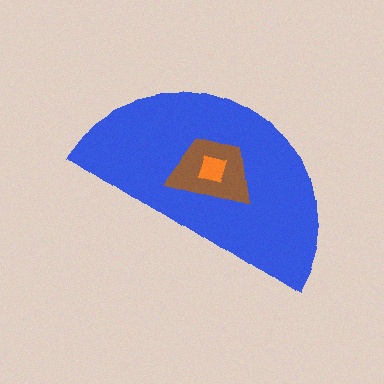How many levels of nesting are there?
3.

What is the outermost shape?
The blue semicircle.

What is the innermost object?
The orange square.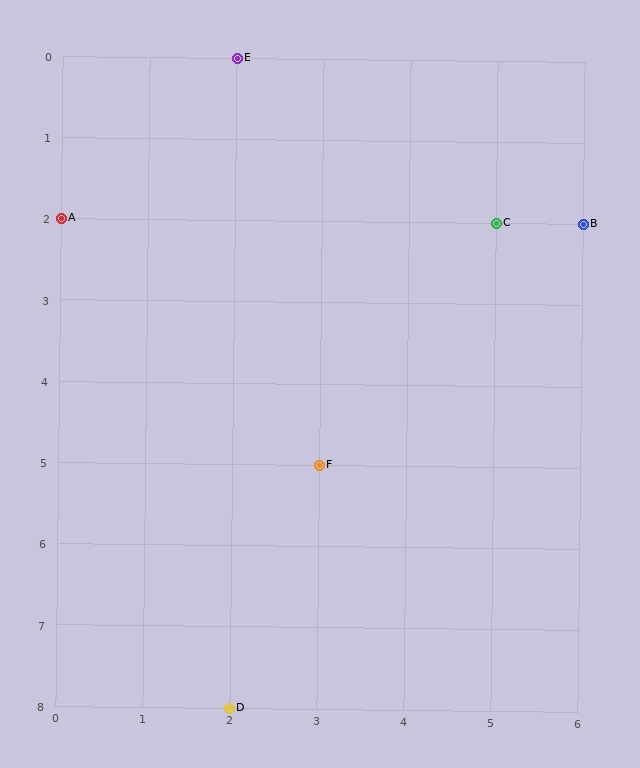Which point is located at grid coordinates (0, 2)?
Point A is at (0, 2).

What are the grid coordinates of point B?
Point B is at grid coordinates (6, 2).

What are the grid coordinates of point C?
Point C is at grid coordinates (5, 2).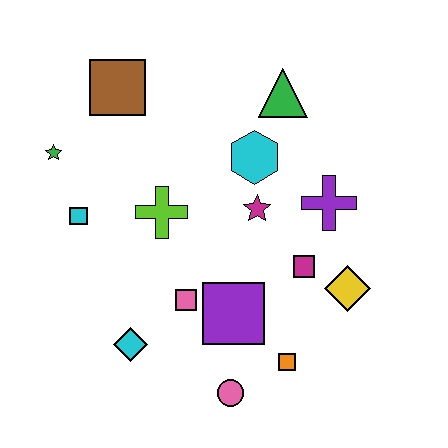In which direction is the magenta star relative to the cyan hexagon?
The magenta star is below the cyan hexagon.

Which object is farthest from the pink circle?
The brown square is farthest from the pink circle.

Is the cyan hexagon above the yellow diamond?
Yes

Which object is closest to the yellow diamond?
The magenta square is closest to the yellow diamond.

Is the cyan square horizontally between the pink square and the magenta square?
No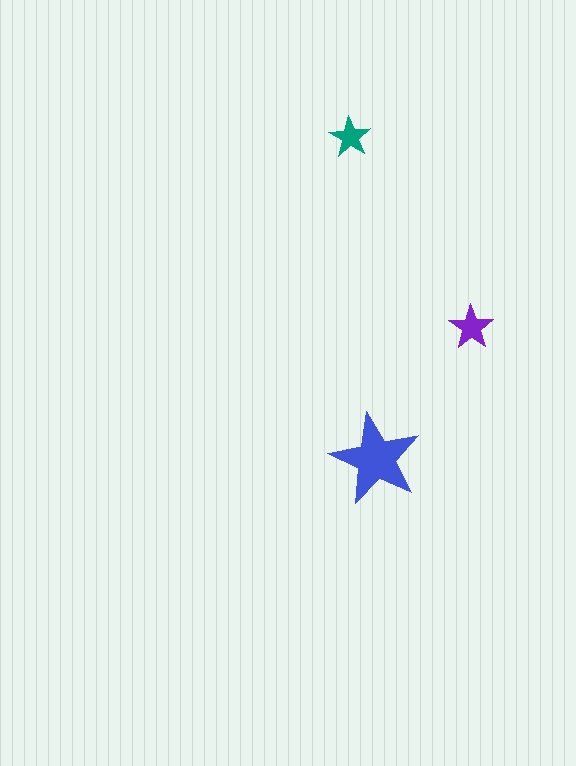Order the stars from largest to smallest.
the blue one, the purple one, the teal one.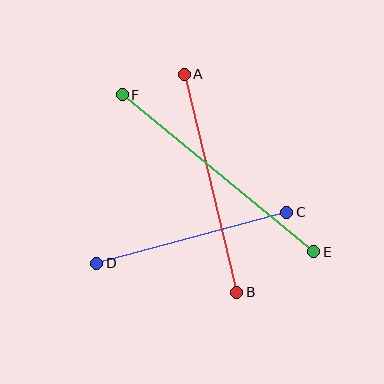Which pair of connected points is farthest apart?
Points E and F are farthest apart.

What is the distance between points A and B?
The distance is approximately 224 pixels.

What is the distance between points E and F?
The distance is approximately 248 pixels.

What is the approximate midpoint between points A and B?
The midpoint is at approximately (211, 183) pixels.